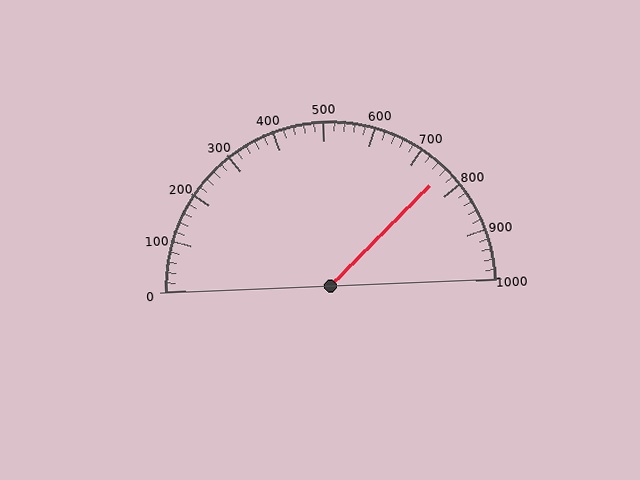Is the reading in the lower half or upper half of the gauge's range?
The reading is in the upper half of the range (0 to 1000).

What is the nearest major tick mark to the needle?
The nearest major tick mark is 800.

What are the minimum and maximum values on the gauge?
The gauge ranges from 0 to 1000.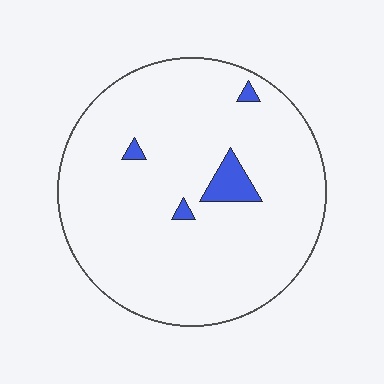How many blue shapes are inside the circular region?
4.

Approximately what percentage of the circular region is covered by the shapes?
Approximately 5%.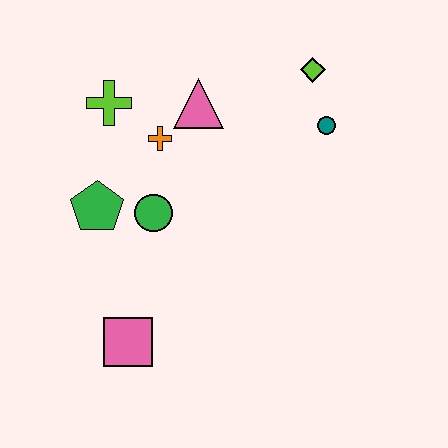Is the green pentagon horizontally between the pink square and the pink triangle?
No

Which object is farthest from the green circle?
The lime diamond is farthest from the green circle.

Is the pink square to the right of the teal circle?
No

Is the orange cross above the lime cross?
No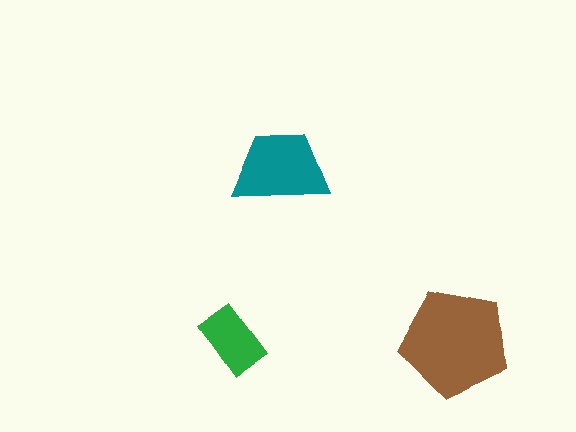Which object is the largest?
The brown pentagon.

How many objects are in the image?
There are 3 objects in the image.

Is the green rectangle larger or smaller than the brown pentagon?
Smaller.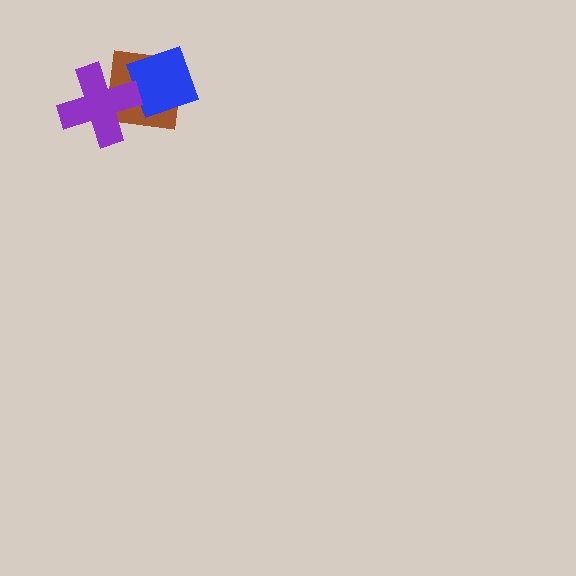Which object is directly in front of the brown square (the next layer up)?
The blue square is directly in front of the brown square.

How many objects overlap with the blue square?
1 object overlaps with the blue square.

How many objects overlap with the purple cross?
1 object overlaps with the purple cross.